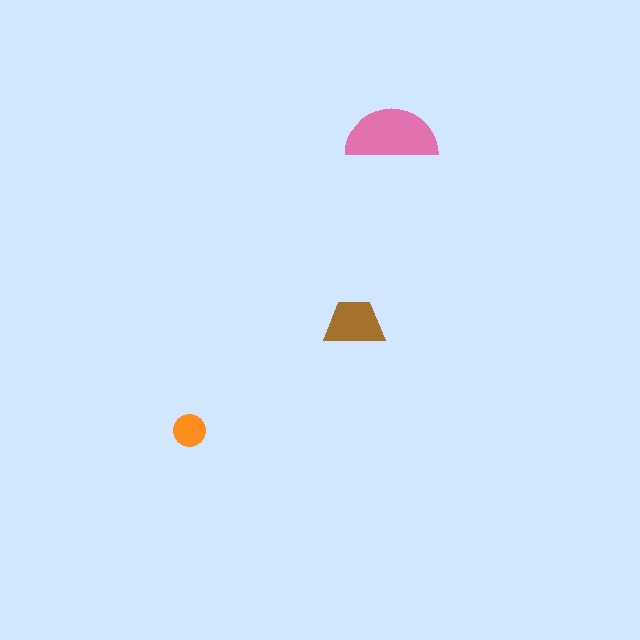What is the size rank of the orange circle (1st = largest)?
3rd.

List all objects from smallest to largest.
The orange circle, the brown trapezoid, the pink semicircle.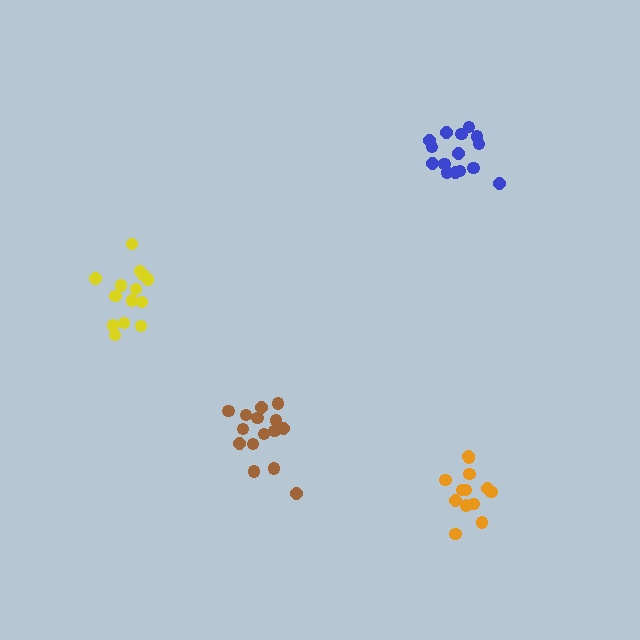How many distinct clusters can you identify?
There are 4 distinct clusters.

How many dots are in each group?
Group 1: 13 dots, Group 2: 15 dots, Group 3: 15 dots, Group 4: 14 dots (57 total).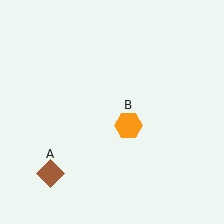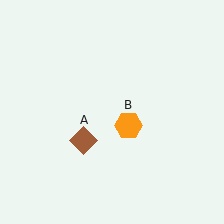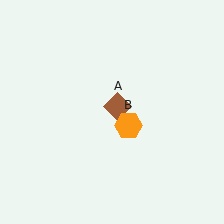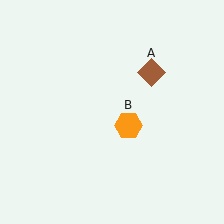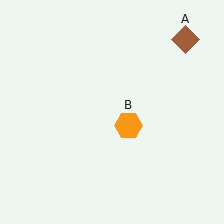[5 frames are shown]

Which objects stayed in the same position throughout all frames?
Orange hexagon (object B) remained stationary.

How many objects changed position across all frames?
1 object changed position: brown diamond (object A).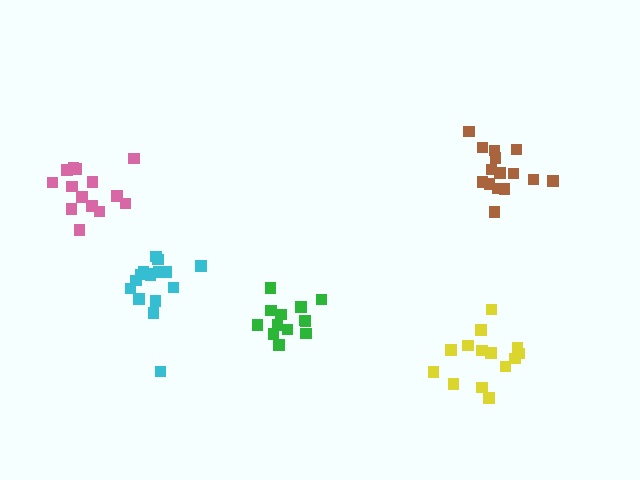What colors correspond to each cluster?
The clusters are colored: cyan, pink, yellow, green, brown.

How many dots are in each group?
Group 1: 16 dots, Group 2: 14 dots, Group 3: 14 dots, Group 4: 13 dots, Group 5: 16 dots (73 total).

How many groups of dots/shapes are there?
There are 5 groups.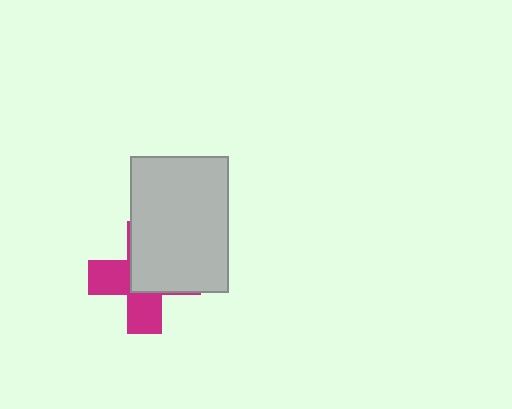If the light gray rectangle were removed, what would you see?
You would see the complete magenta cross.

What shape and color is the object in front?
The object in front is a light gray rectangle.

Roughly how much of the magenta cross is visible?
About half of it is visible (roughly 45%).